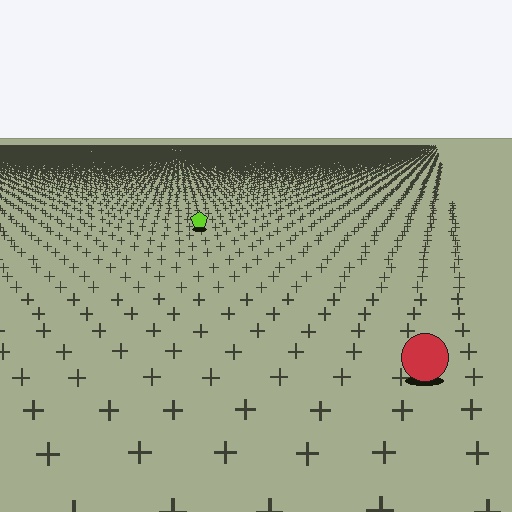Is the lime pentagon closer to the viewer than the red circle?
No. The red circle is closer — you can tell from the texture gradient: the ground texture is coarser near it.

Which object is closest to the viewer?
The red circle is closest. The texture marks near it are larger and more spread out.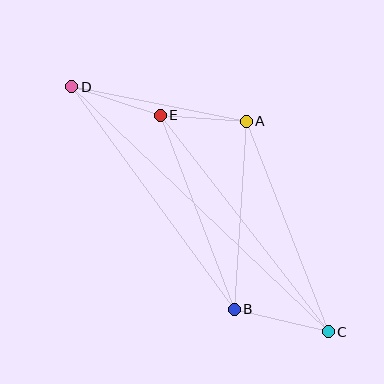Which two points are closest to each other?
Points A and E are closest to each other.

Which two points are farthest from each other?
Points C and D are farthest from each other.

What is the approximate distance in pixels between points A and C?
The distance between A and C is approximately 226 pixels.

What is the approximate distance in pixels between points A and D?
The distance between A and D is approximately 178 pixels.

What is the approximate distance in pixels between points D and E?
The distance between D and E is approximately 93 pixels.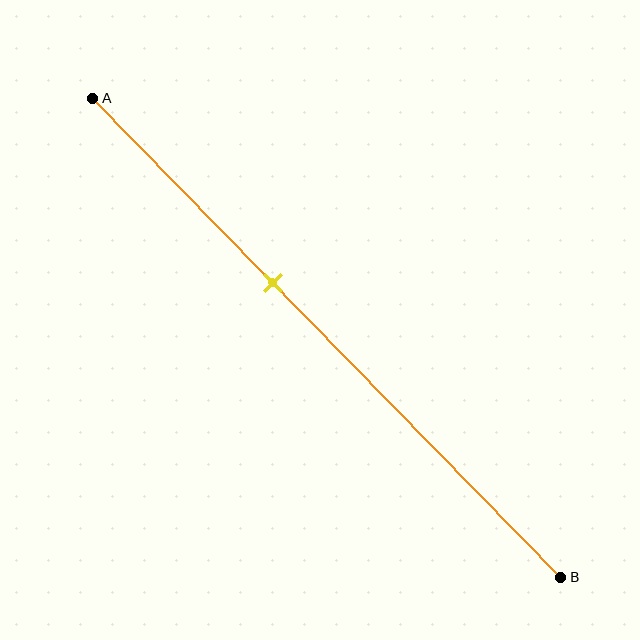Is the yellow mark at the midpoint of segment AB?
No, the mark is at about 40% from A, not at the 50% midpoint.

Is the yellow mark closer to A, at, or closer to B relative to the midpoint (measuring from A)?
The yellow mark is closer to point A than the midpoint of segment AB.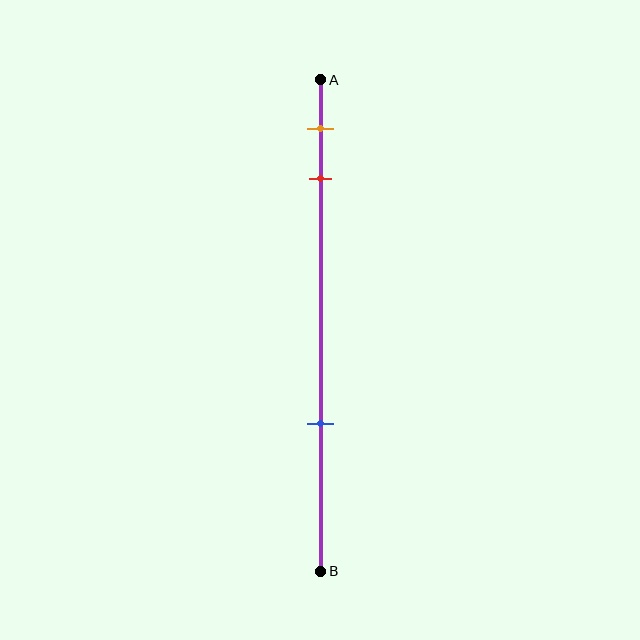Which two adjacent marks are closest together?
The orange and red marks are the closest adjacent pair.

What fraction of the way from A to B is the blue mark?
The blue mark is approximately 70% (0.7) of the way from A to B.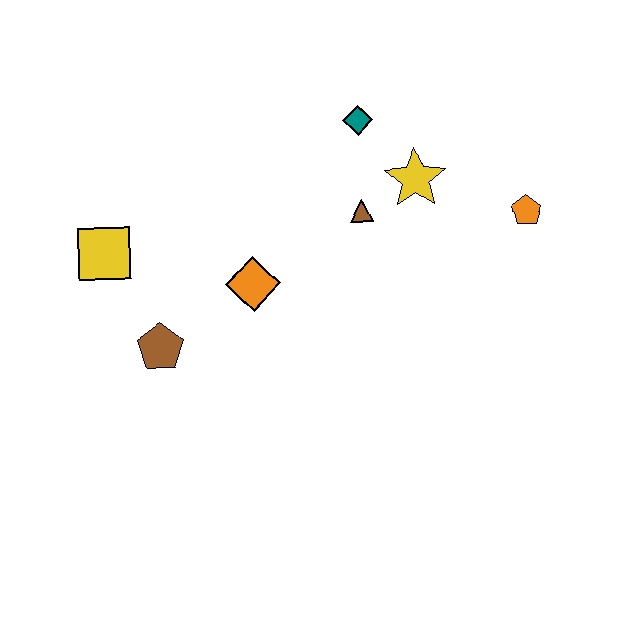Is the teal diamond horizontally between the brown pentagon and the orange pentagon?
Yes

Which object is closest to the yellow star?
The brown triangle is closest to the yellow star.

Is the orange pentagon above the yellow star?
No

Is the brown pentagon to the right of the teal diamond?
No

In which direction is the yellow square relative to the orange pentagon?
The yellow square is to the left of the orange pentagon.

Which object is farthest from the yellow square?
The orange pentagon is farthest from the yellow square.